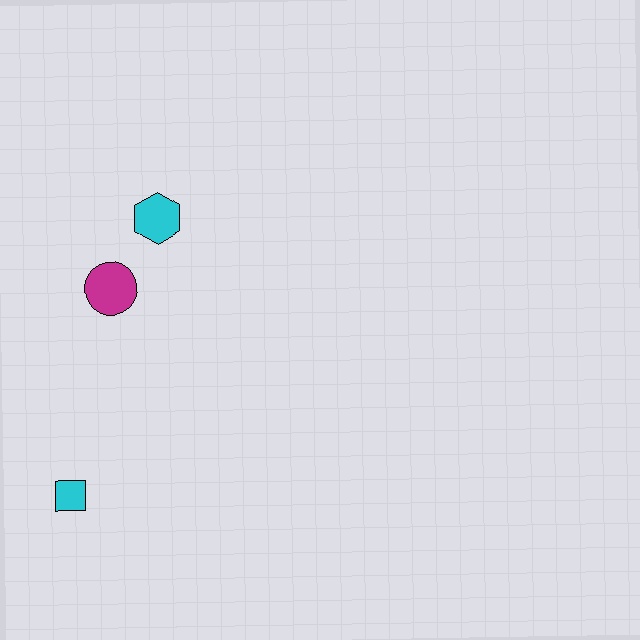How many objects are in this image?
There are 3 objects.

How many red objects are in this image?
There are no red objects.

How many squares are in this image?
There is 1 square.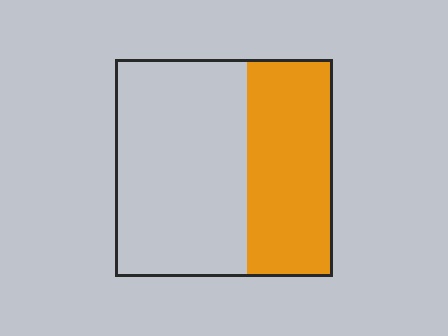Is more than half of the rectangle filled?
No.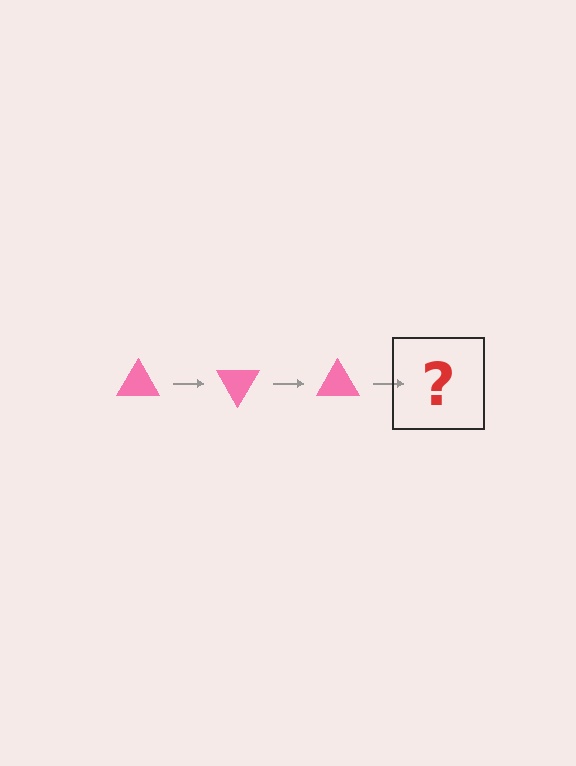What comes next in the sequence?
The next element should be a pink triangle rotated 180 degrees.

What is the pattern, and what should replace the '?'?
The pattern is that the triangle rotates 60 degrees each step. The '?' should be a pink triangle rotated 180 degrees.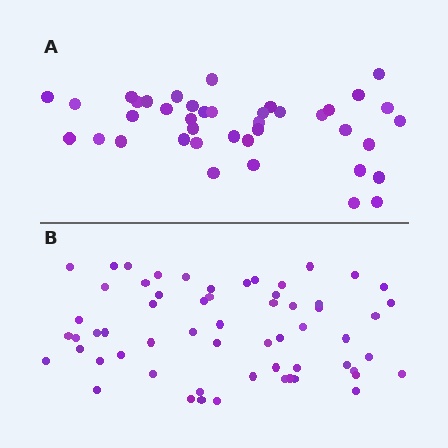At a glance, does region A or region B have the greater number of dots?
Region B (the bottom region) has more dots.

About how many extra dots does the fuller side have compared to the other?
Region B has approximately 20 more dots than region A.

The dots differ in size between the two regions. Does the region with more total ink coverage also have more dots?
No. Region A has more total ink coverage because its dots are larger, but region B actually contains more individual dots. Total area can be misleading — the number of items is what matters here.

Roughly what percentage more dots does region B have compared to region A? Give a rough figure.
About 50% more.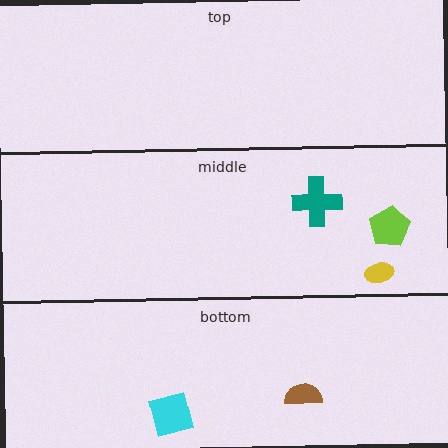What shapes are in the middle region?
The lime pentagon, the yellow ellipse, the teal cross.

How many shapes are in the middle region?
3.